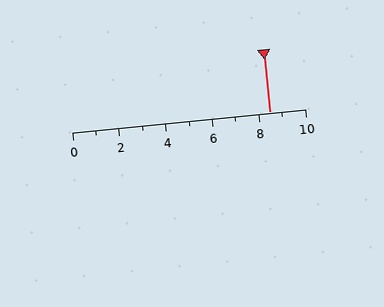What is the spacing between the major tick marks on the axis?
The major ticks are spaced 2 apart.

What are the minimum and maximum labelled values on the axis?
The axis runs from 0 to 10.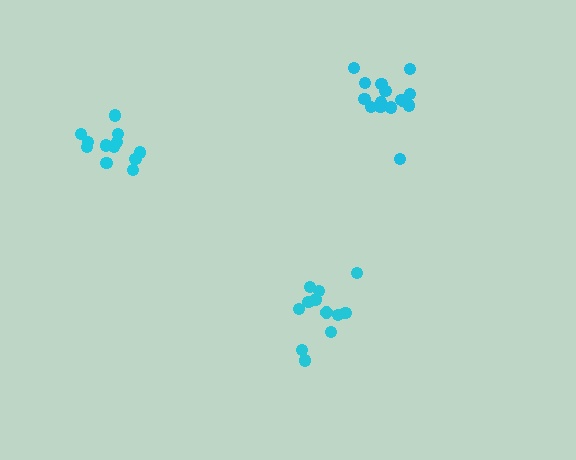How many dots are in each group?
Group 1: 15 dots, Group 2: 12 dots, Group 3: 12 dots (39 total).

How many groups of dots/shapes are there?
There are 3 groups.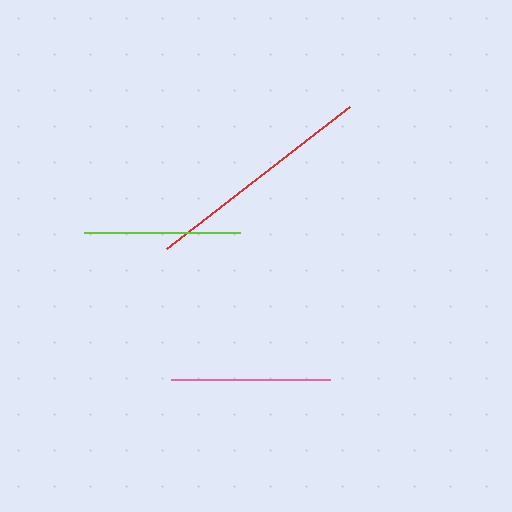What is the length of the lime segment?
The lime segment is approximately 156 pixels long.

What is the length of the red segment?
The red segment is approximately 232 pixels long.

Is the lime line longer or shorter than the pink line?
The pink line is longer than the lime line.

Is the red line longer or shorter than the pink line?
The red line is longer than the pink line.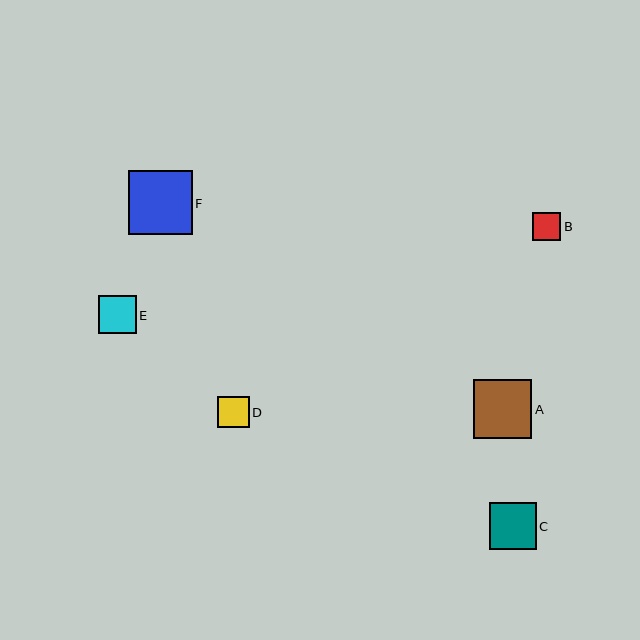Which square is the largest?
Square F is the largest with a size of approximately 64 pixels.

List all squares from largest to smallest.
From largest to smallest: F, A, C, E, D, B.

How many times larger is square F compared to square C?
Square F is approximately 1.4 times the size of square C.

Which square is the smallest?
Square B is the smallest with a size of approximately 28 pixels.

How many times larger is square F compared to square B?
Square F is approximately 2.3 times the size of square B.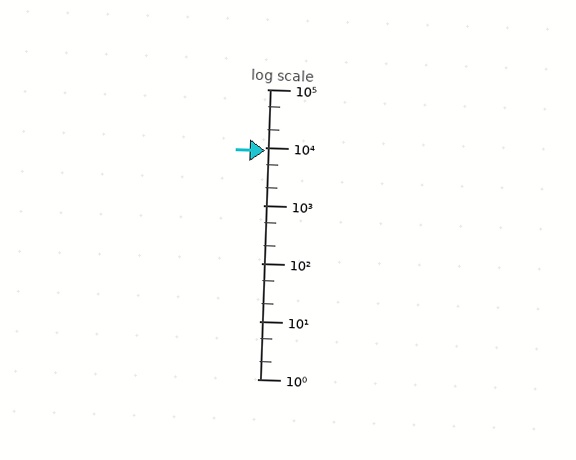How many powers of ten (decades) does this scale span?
The scale spans 5 decades, from 1 to 100000.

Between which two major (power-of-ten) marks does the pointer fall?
The pointer is between 1000 and 10000.